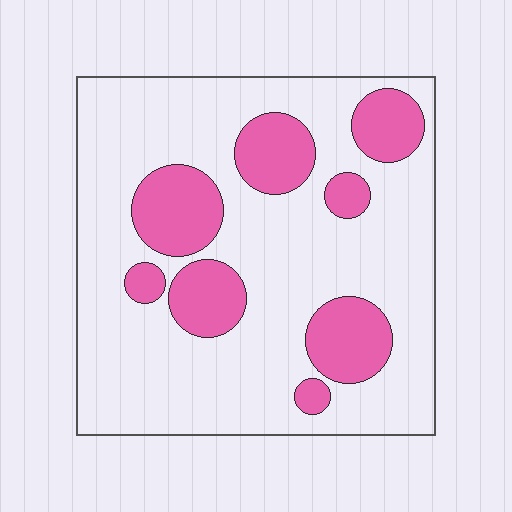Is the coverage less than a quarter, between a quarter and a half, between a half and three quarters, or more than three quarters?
Less than a quarter.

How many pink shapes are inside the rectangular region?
8.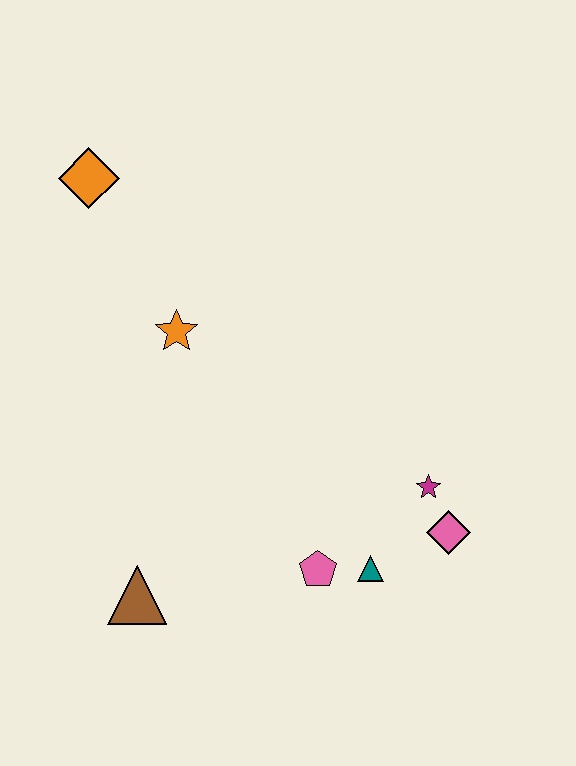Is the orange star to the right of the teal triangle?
No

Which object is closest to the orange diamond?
The orange star is closest to the orange diamond.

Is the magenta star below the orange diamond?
Yes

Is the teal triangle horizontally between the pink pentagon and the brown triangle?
No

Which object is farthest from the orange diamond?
The pink diamond is farthest from the orange diamond.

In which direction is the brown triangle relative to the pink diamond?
The brown triangle is to the left of the pink diamond.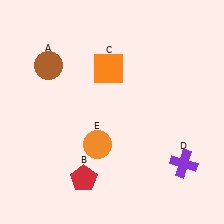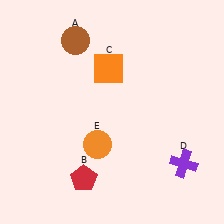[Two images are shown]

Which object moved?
The brown circle (A) moved right.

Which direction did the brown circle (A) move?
The brown circle (A) moved right.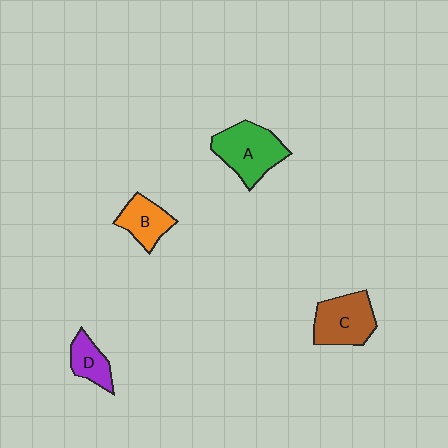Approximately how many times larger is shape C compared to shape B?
Approximately 1.4 times.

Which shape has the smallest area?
Shape D (purple).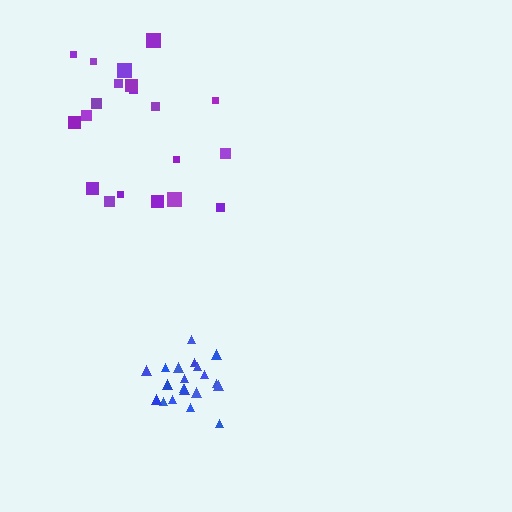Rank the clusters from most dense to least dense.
blue, purple.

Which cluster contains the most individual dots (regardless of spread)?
Purple (20).